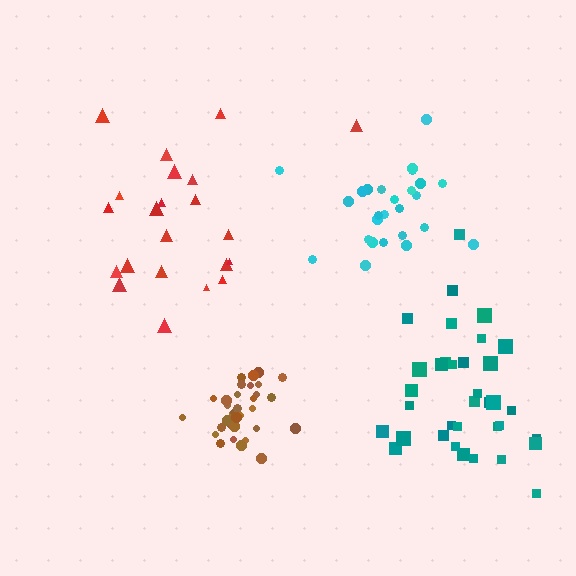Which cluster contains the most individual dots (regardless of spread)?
Teal (35).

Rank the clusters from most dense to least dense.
brown, cyan, teal, red.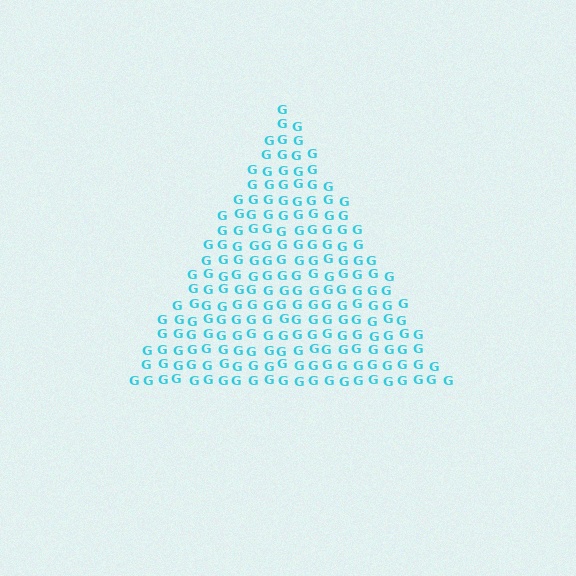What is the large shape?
The large shape is a triangle.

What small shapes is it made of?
It is made of small letter G's.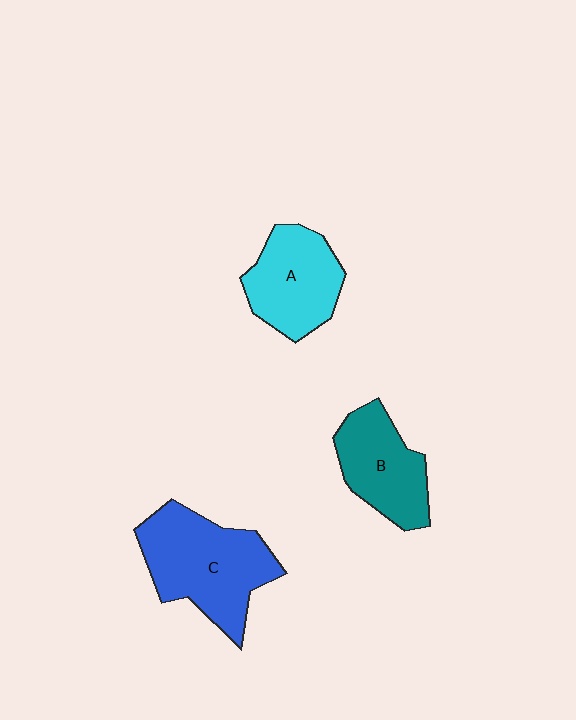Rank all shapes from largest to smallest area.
From largest to smallest: C (blue), A (cyan), B (teal).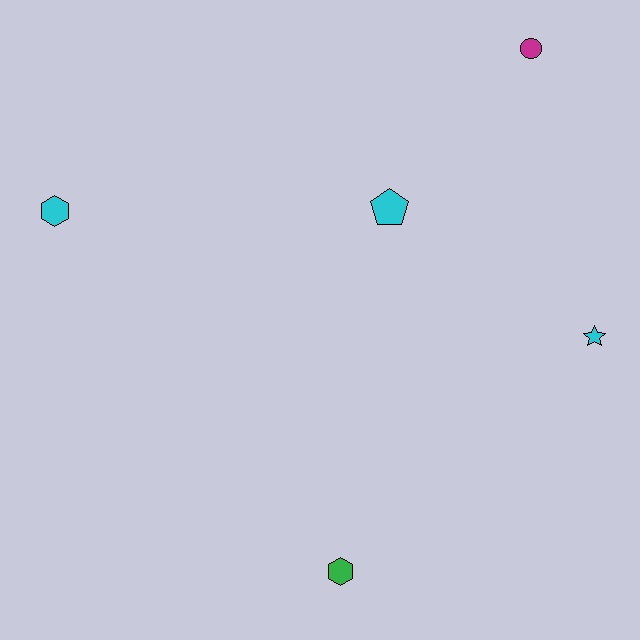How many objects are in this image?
There are 5 objects.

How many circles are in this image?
There is 1 circle.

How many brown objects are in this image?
There are no brown objects.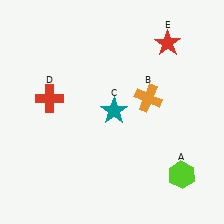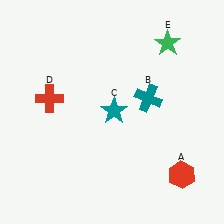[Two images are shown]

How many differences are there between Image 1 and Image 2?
There are 3 differences between the two images.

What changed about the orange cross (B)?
In Image 1, B is orange. In Image 2, it changed to teal.